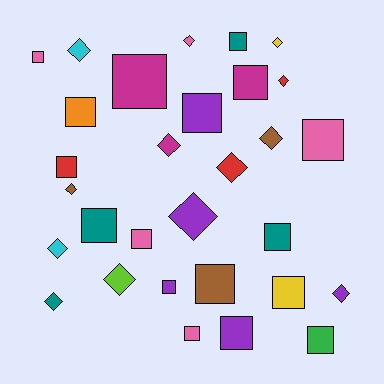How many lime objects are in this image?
There is 1 lime object.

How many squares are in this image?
There are 17 squares.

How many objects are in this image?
There are 30 objects.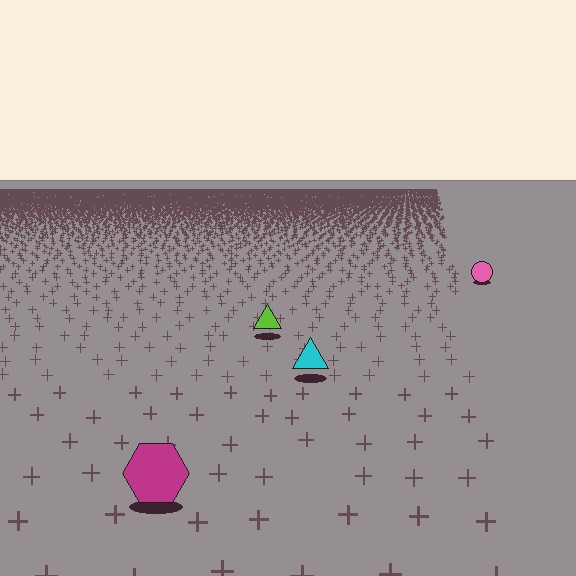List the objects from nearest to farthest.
From nearest to farthest: the magenta hexagon, the cyan triangle, the lime triangle, the pink circle.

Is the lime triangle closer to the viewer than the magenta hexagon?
No. The magenta hexagon is closer — you can tell from the texture gradient: the ground texture is coarser near it.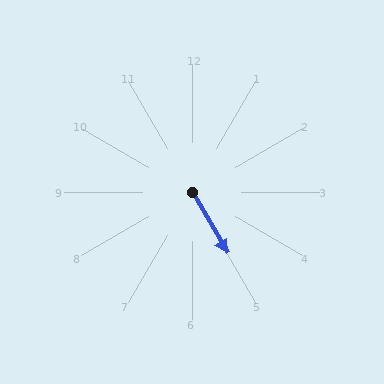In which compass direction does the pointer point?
Southeast.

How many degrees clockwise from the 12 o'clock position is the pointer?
Approximately 150 degrees.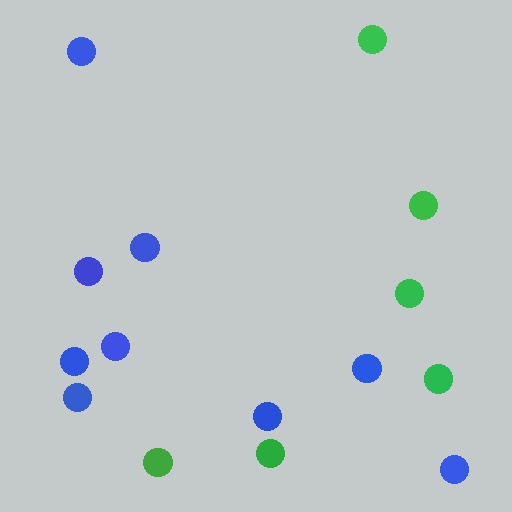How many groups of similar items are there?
There are 2 groups: one group of blue circles (9) and one group of green circles (6).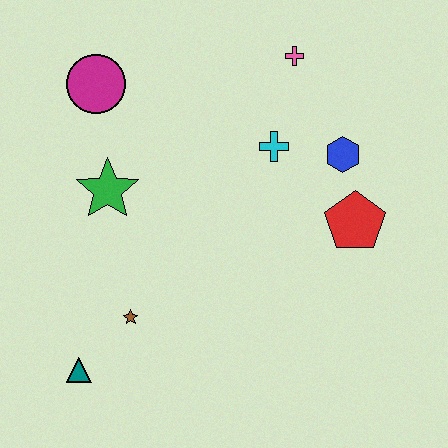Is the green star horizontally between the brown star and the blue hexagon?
No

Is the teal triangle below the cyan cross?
Yes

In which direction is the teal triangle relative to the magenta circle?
The teal triangle is below the magenta circle.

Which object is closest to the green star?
The magenta circle is closest to the green star.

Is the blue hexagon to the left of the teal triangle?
No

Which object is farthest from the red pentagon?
The teal triangle is farthest from the red pentagon.